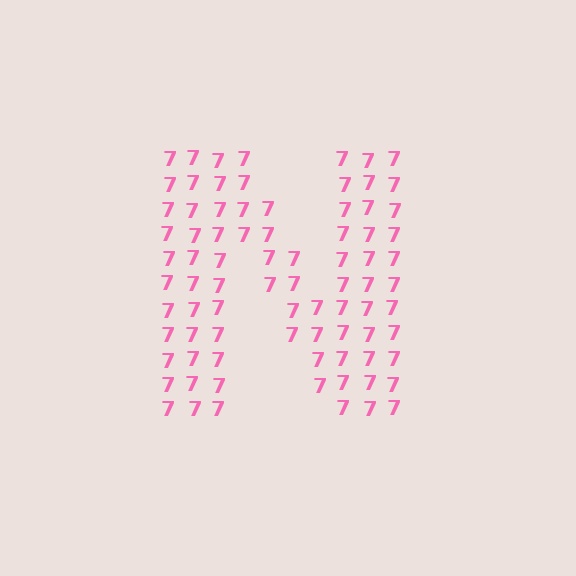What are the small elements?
The small elements are digit 7's.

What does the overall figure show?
The overall figure shows the letter N.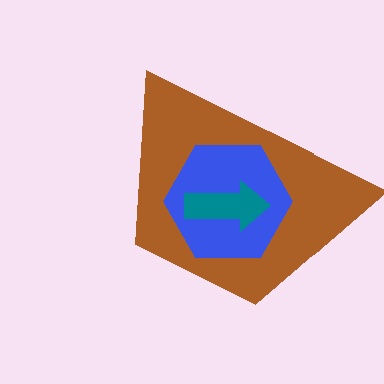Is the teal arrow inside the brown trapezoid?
Yes.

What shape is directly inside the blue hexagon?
The teal arrow.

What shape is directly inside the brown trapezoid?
The blue hexagon.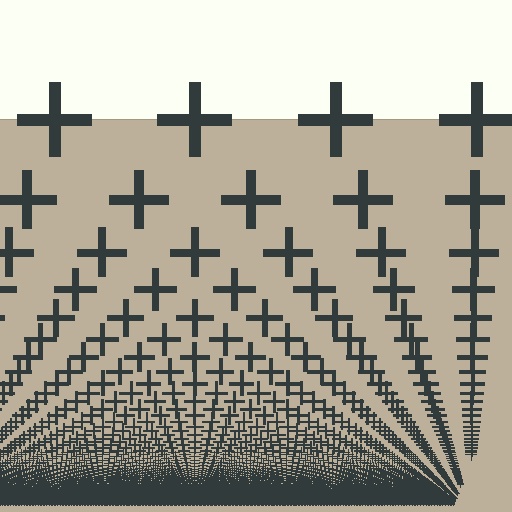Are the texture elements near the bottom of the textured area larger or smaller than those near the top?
Smaller. The gradient is inverted — elements near the bottom are smaller and denser.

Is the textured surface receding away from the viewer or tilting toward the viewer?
The surface appears to tilt toward the viewer. Texture elements get larger and sparser toward the top.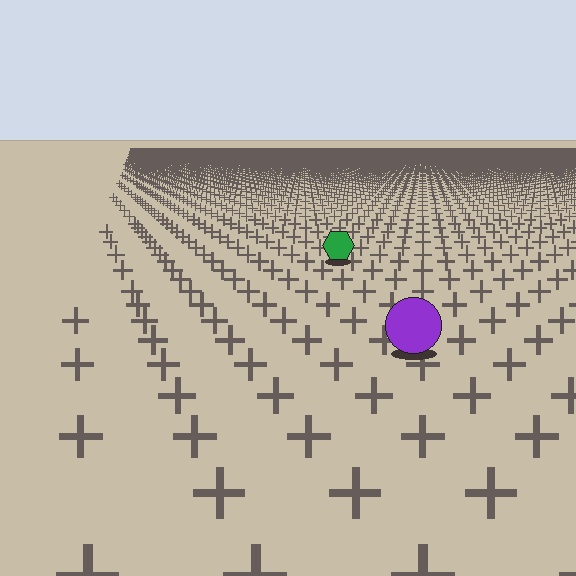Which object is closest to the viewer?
The purple circle is closest. The texture marks near it are larger and more spread out.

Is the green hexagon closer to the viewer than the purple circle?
No. The purple circle is closer — you can tell from the texture gradient: the ground texture is coarser near it.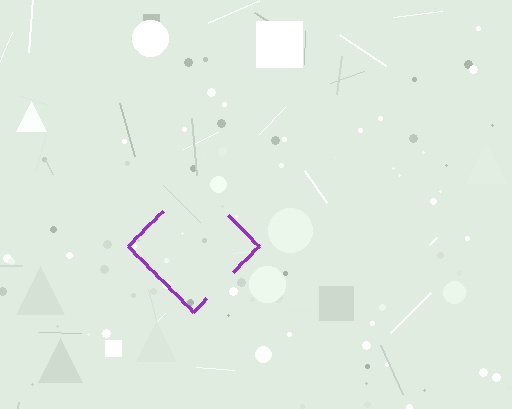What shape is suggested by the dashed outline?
The dashed outline suggests a diamond.